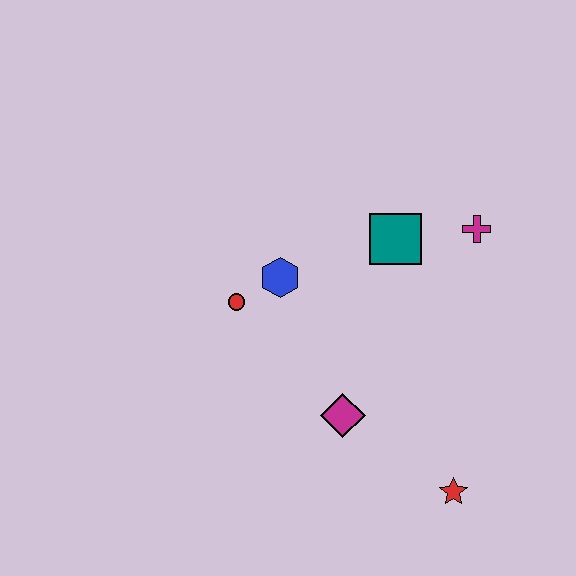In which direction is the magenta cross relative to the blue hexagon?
The magenta cross is to the right of the blue hexagon.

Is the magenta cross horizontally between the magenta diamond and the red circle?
No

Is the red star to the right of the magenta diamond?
Yes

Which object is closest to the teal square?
The magenta cross is closest to the teal square.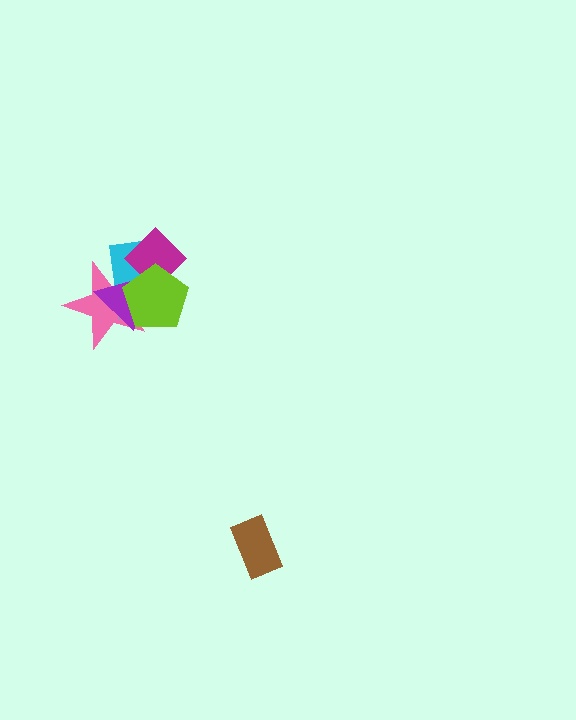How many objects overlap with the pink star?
4 objects overlap with the pink star.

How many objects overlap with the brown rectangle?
0 objects overlap with the brown rectangle.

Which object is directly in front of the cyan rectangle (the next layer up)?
The purple triangle is directly in front of the cyan rectangle.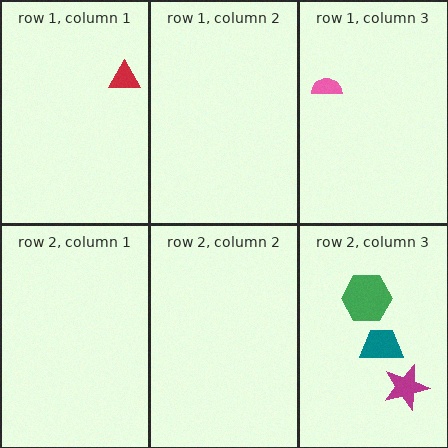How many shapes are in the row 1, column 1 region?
1.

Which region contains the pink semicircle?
The row 1, column 3 region.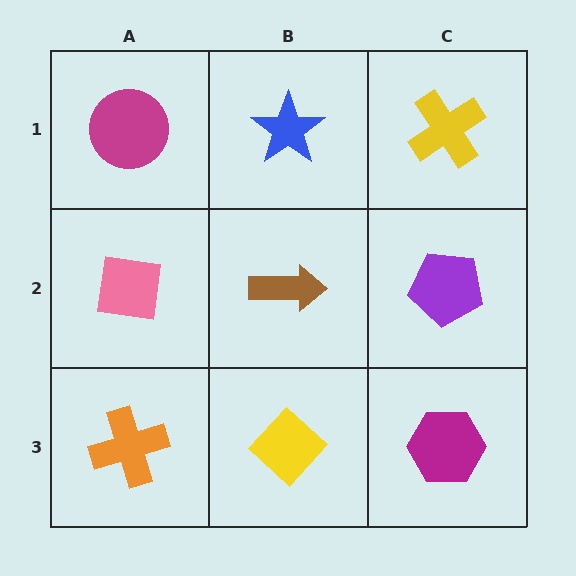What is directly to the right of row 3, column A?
A yellow diamond.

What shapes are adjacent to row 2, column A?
A magenta circle (row 1, column A), an orange cross (row 3, column A), a brown arrow (row 2, column B).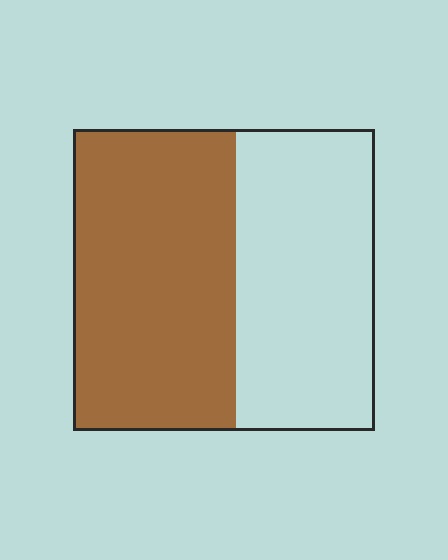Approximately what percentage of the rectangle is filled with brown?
Approximately 55%.